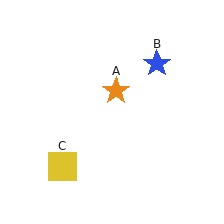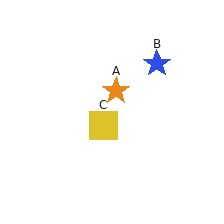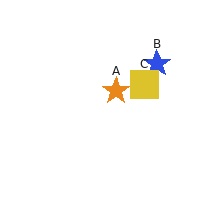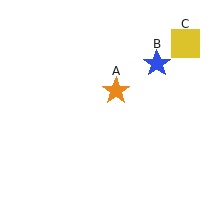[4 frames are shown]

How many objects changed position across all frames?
1 object changed position: yellow square (object C).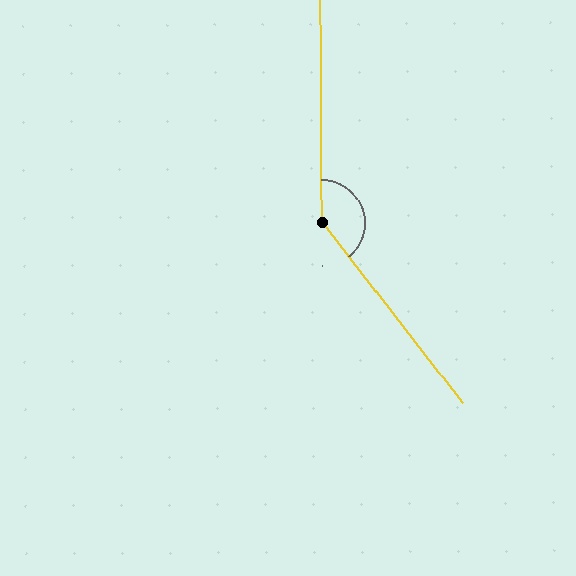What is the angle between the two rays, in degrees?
Approximately 142 degrees.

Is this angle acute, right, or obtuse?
It is obtuse.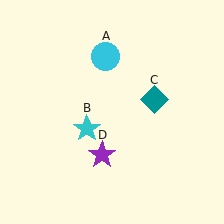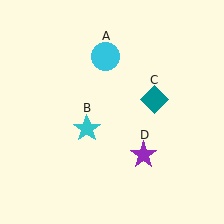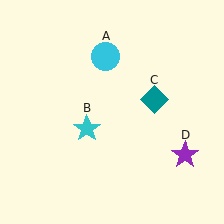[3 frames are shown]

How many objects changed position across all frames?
1 object changed position: purple star (object D).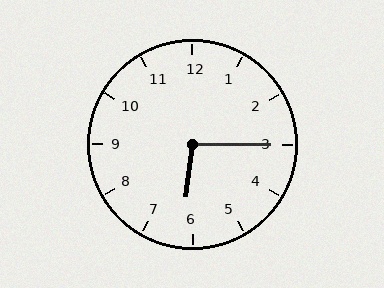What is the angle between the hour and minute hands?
Approximately 98 degrees.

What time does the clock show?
6:15.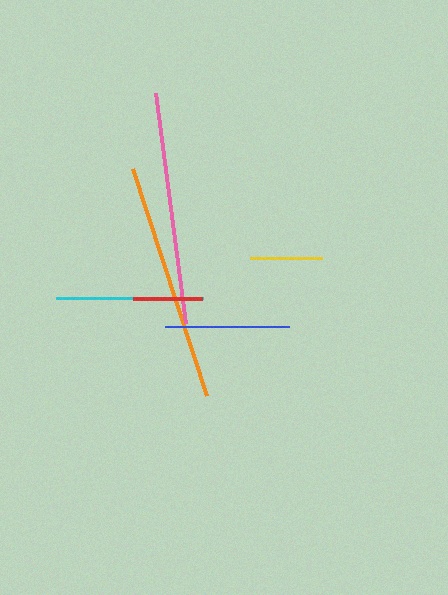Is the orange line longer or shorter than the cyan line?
The orange line is longer than the cyan line.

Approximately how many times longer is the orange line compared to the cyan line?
The orange line is approximately 1.6 times the length of the cyan line.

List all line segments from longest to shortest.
From longest to shortest: orange, pink, cyan, blue, yellow, red.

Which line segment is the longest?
The orange line is the longest at approximately 238 pixels.